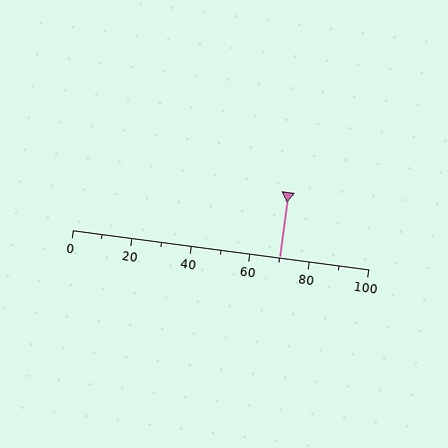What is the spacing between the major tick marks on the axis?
The major ticks are spaced 20 apart.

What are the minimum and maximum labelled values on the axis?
The axis runs from 0 to 100.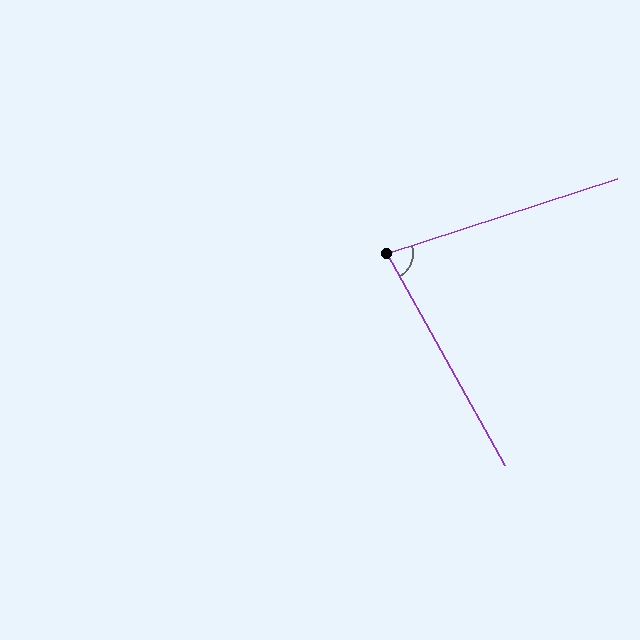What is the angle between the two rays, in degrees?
Approximately 79 degrees.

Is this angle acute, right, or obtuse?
It is acute.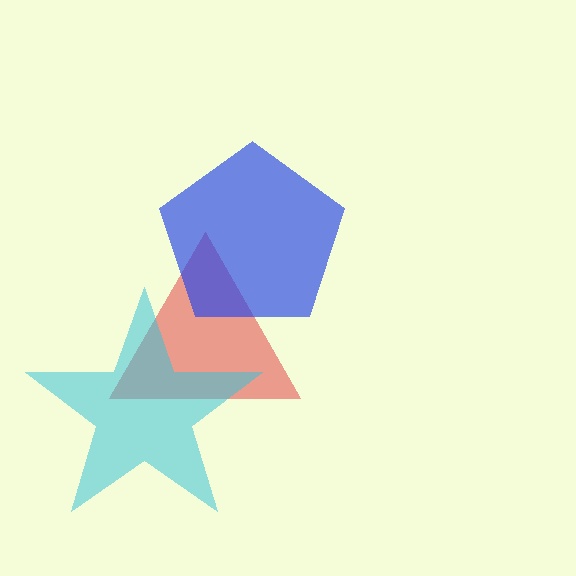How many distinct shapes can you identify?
There are 3 distinct shapes: a red triangle, a blue pentagon, a cyan star.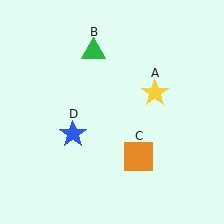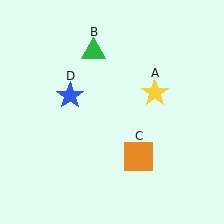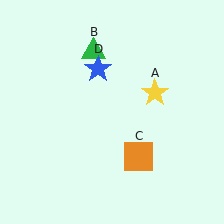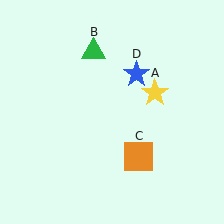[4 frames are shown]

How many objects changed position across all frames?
1 object changed position: blue star (object D).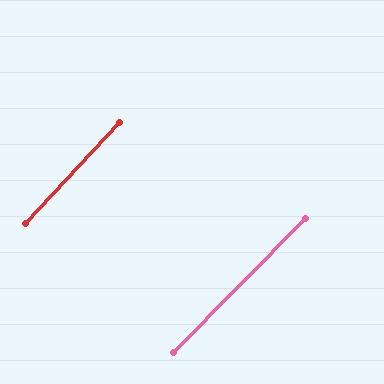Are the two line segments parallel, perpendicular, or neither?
Parallel — their directions differ by only 1.3°.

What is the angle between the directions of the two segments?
Approximately 1 degree.